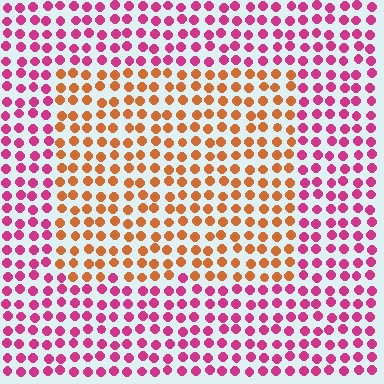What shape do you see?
I see a rectangle.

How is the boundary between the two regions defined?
The boundary is defined purely by a slight shift in hue (about 55 degrees). Spacing, size, and orientation are identical on both sides.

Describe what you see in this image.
The image is filled with small magenta elements in a uniform arrangement. A rectangle-shaped region is visible where the elements are tinted to a slightly different hue, forming a subtle color boundary.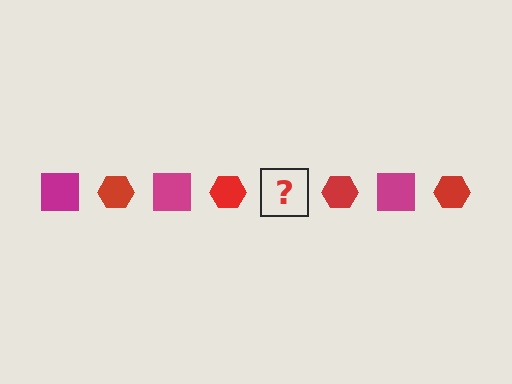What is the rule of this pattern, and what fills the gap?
The rule is that the pattern alternates between magenta square and red hexagon. The gap should be filled with a magenta square.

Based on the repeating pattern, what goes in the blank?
The blank should be a magenta square.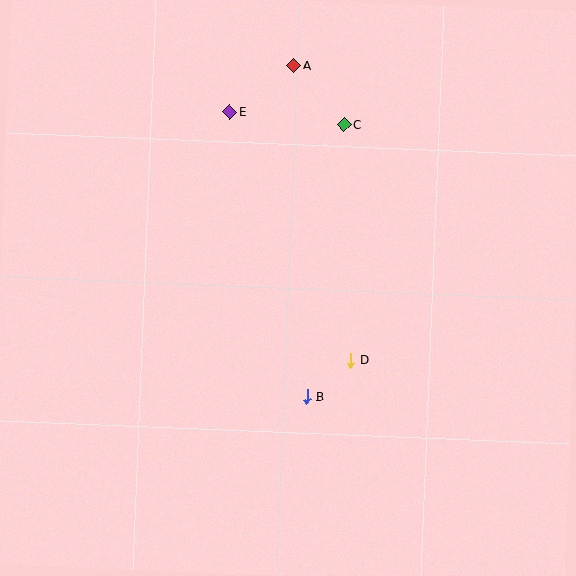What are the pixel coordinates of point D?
Point D is at (351, 360).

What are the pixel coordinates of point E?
Point E is at (230, 112).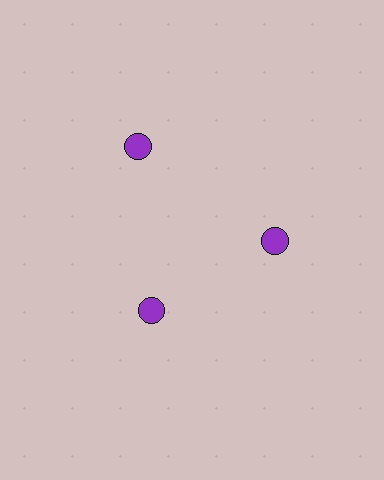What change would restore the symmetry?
The symmetry would be restored by moving it inward, back onto the ring so that all 3 circles sit at equal angles and equal distance from the center.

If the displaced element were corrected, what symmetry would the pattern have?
It would have 3-fold rotational symmetry — the pattern would map onto itself every 120 degrees.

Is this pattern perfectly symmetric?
No. The 3 purple circles are arranged in a ring, but one element near the 11 o'clock position is pushed outward from the center, breaking the 3-fold rotational symmetry.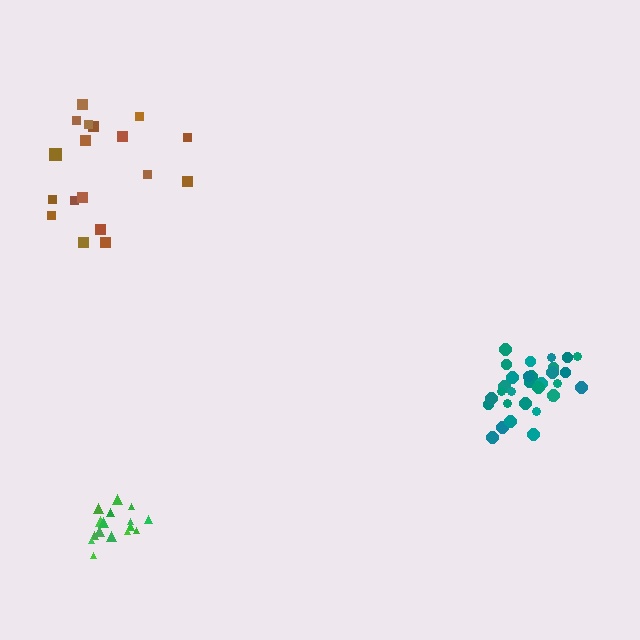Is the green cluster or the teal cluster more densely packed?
Teal.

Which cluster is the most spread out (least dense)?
Brown.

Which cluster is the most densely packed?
Teal.